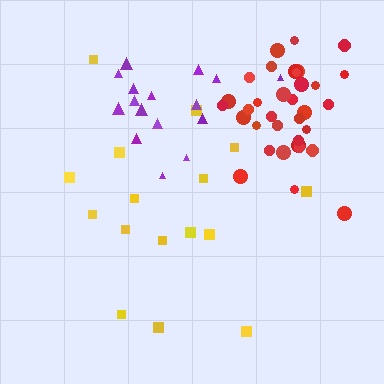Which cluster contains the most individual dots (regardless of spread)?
Red (34).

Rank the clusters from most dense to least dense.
red, purple, yellow.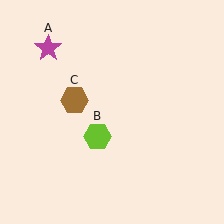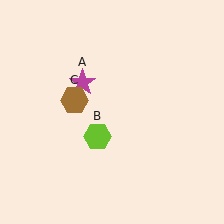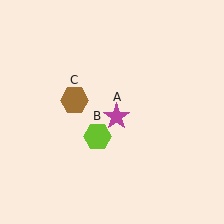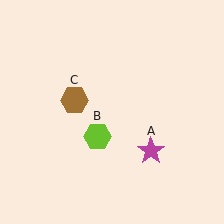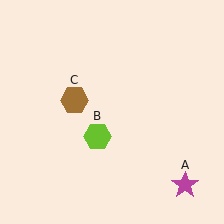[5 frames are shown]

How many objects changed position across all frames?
1 object changed position: magenta star (object A).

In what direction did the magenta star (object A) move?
The magenta star (object A) moved down and to the right.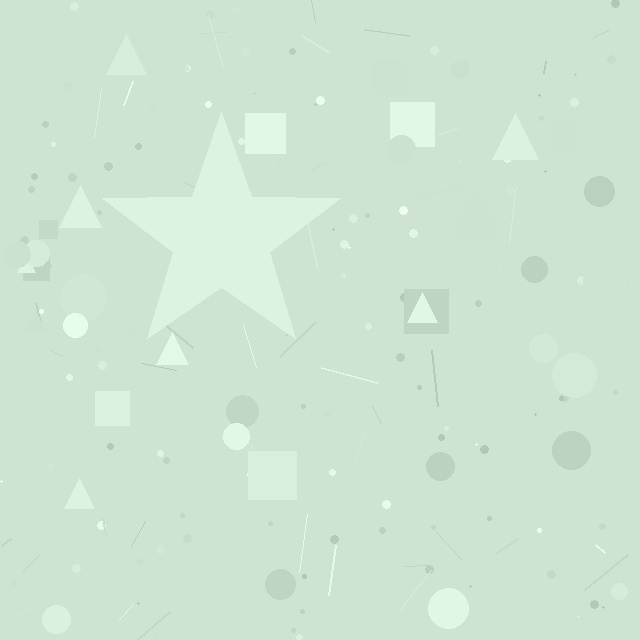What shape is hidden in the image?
A star is hidden in the image.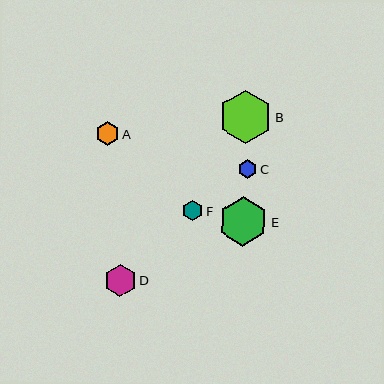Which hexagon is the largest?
Hexagon B is the largest with a size of approximately 53 pixels.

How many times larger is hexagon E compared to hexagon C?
Hexagon E is approximately 2.6 times the size of hexagon C.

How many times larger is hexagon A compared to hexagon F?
Hexagon A is approximately 1.2 times the size of hexagon F.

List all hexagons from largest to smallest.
From largest to smallest: B, E, D, A, F, C.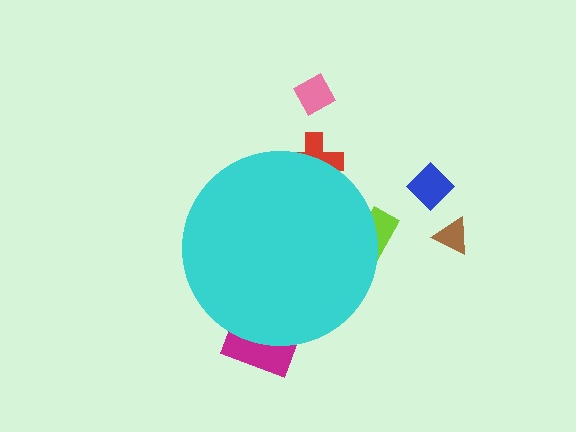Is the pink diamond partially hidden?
No, the pink diamond is fully visible.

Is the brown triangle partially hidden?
No, the brown triangle is fully visible.